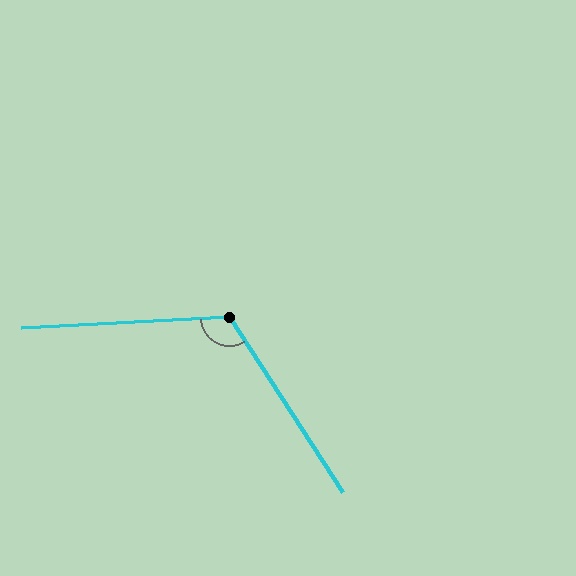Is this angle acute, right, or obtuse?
It is obtuse.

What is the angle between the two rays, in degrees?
Approximately 120 degrees.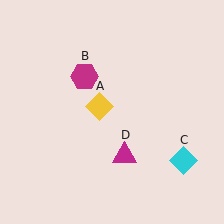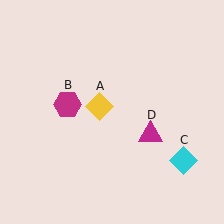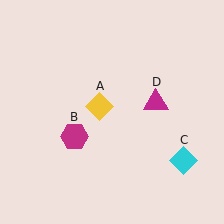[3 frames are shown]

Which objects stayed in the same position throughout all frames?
Yellow diamond (object A) and cyan diamond (object C) remained stationary.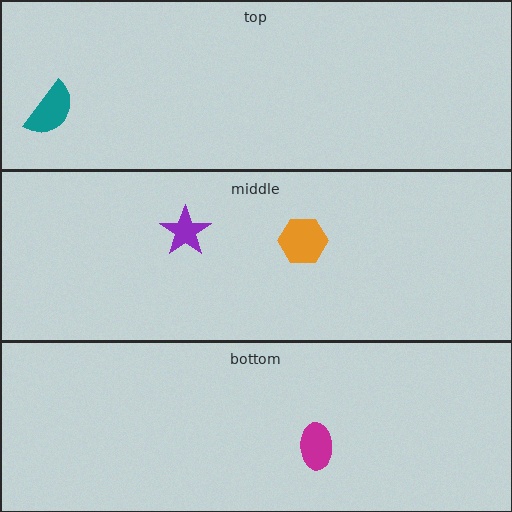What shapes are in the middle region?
The purple star, the orange hexagon.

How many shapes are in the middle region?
2.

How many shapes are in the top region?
1.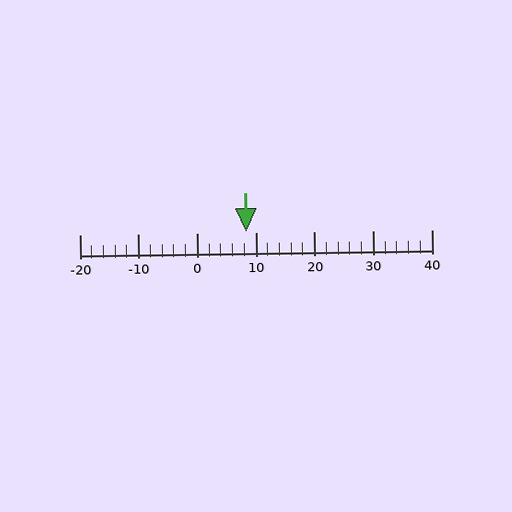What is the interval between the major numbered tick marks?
The major tick marks are spaced 10 units apart.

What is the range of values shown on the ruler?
The ruler shows values from -20 to 40.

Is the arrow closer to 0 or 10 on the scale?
The arrow is closer to 10.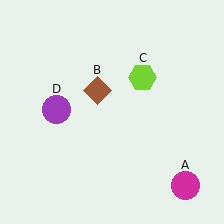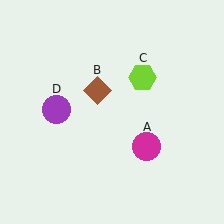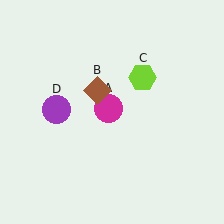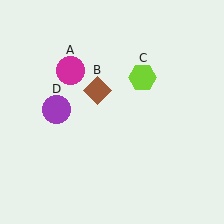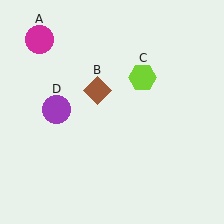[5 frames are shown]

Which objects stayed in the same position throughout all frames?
Brown diamond (object B) and lime hexagon (object C) and purple circle (object D) remained stationary.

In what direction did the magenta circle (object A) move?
The magenta circle (object A) moved up and to the left.